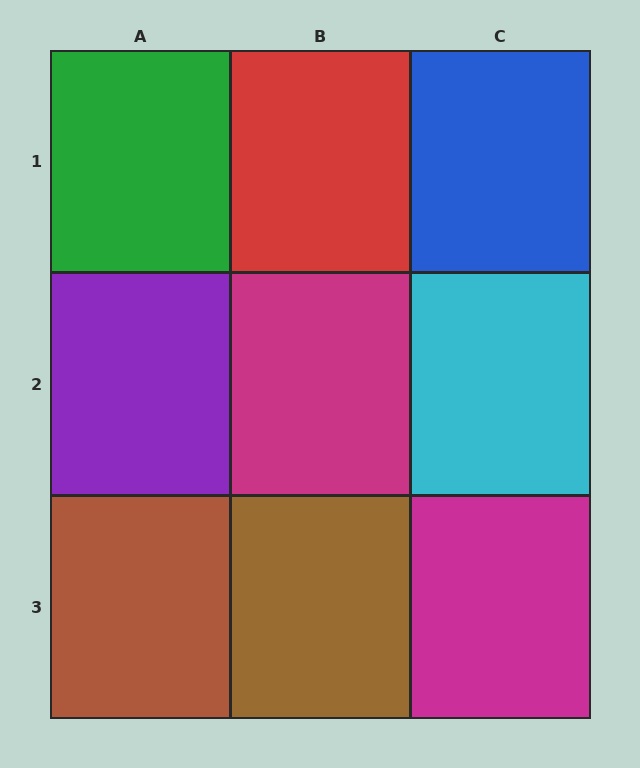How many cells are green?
1 cell is green.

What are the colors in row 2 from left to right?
Purple, magenta, cyan.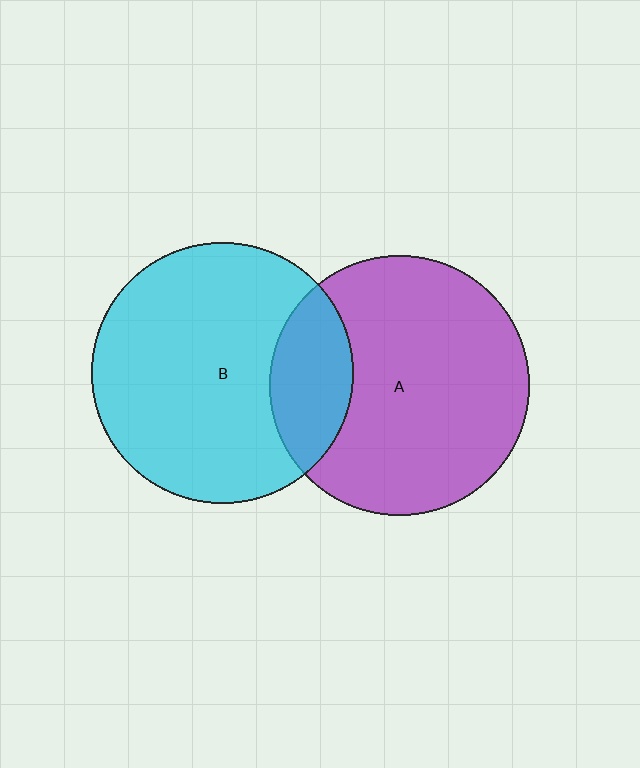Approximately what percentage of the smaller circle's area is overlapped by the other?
Approximately 20%.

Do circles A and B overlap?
Yes.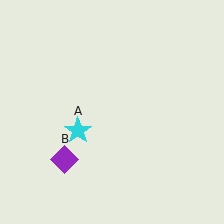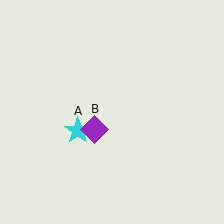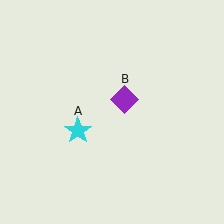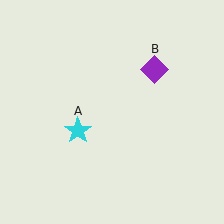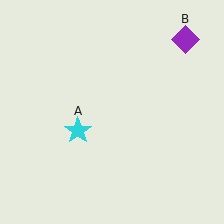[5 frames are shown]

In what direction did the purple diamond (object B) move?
The purple diamond (object B) moved up and to the right.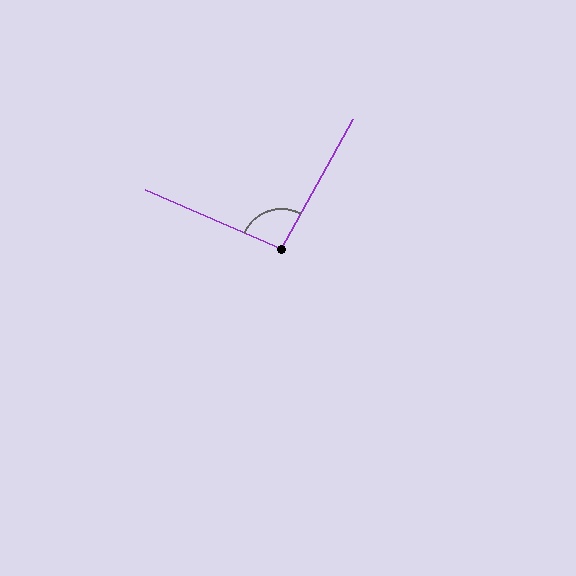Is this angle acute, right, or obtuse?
It is obtuse.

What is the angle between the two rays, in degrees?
Approximately 95 degrees.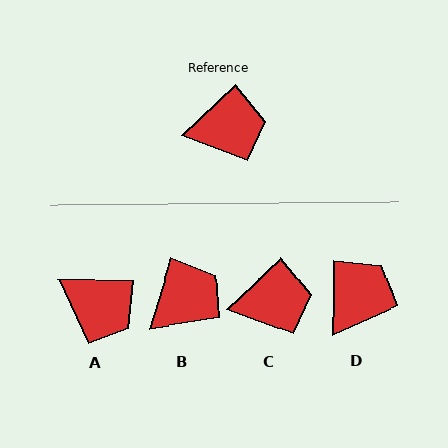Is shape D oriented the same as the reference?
No, it is off by about 45 degrees.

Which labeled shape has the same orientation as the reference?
C.